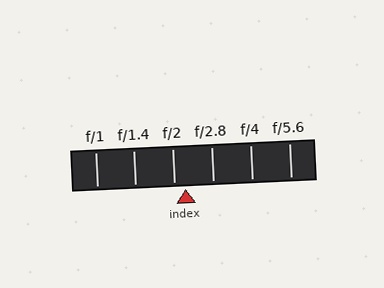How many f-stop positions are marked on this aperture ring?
There are 6 f-stop positions marked.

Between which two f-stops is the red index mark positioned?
The index mark is between f/2 and f/2.8.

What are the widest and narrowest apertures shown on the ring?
The widest aperture shown is f/1 and the narrowest is f/5.6.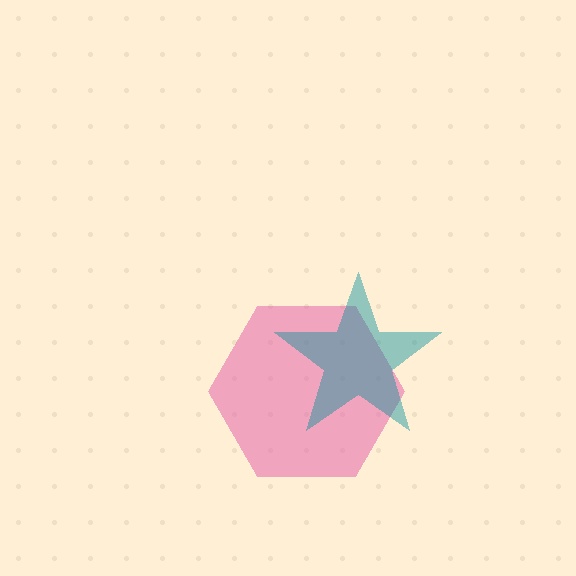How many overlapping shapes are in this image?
There are 2 overlapping shapes in the image.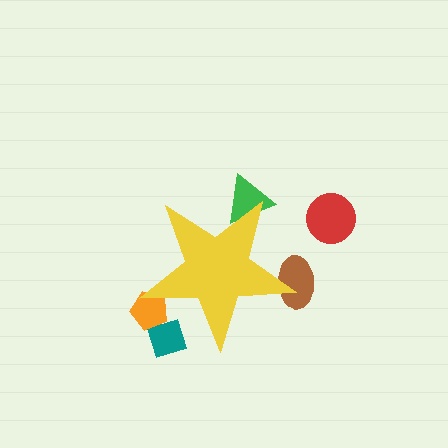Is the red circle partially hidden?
No, the red circle is fully visible.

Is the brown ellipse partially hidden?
Yes, the brown ellipse is partially hidden behind the yellow star.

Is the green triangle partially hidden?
Yes, the green triangle is partially hidden behind the yellow star.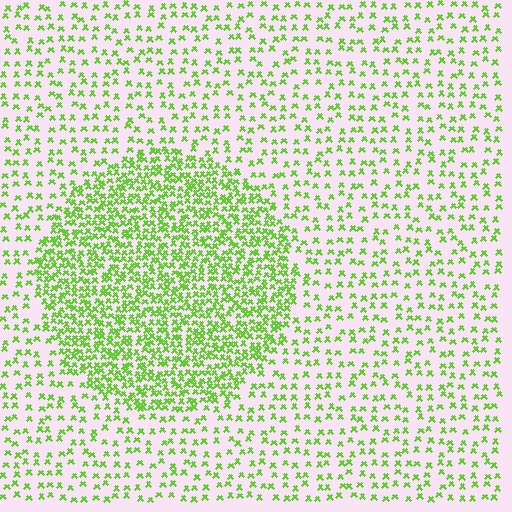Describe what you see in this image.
The image contains small lime elements arranged at two different densities. A circle-shaped region is visible where the elements are more densely packed than the surrounding area.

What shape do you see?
I see a circle.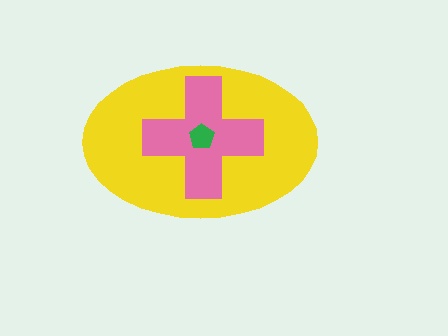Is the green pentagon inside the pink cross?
Yes.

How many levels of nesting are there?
3.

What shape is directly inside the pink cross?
The green pentagon.